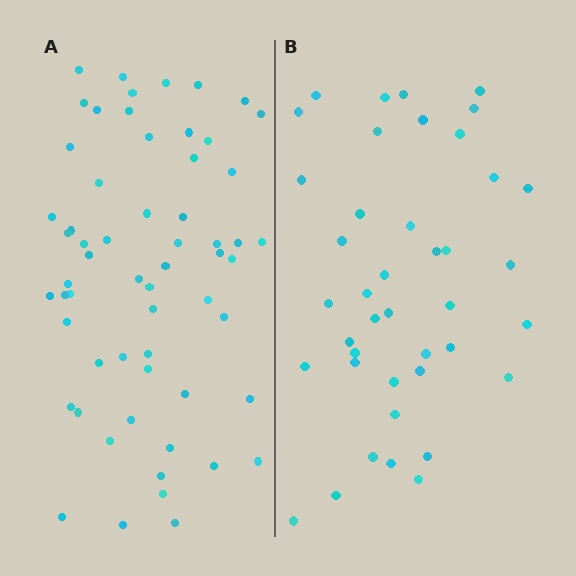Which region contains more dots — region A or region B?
Region A (the left region) has more dots.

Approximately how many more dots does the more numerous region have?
Region A has approximately 20 more dots than region B.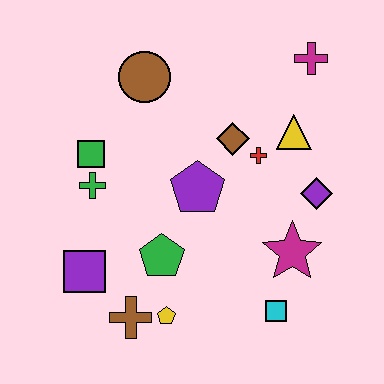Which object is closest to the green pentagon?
The yellow pentagon is closest to the green pentagon.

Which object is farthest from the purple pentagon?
The magenta cross is farthest from the purple pentagon.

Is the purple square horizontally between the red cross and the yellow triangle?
No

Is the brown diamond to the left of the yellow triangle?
Yes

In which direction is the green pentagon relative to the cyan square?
The green pentagon is to the left of the cyan square.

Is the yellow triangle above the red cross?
Yes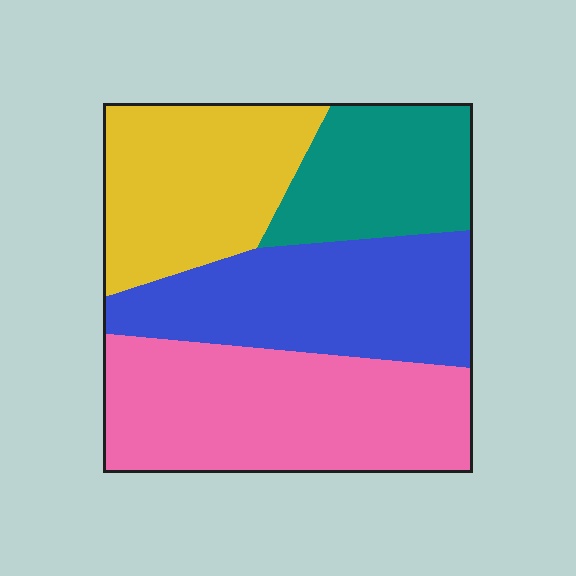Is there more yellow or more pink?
Pink.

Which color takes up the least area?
Teal, at roughly 15%.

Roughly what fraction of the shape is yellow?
Yellow takes up between a sixth and a third of the shape.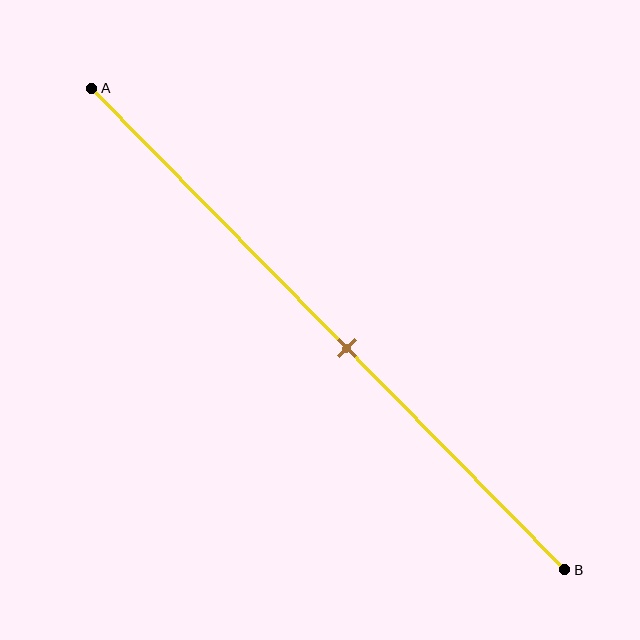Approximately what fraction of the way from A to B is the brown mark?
The brown mark is approximately 55% of the way from A to B.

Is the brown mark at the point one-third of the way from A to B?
No, the mark is at about 55% from A, not at the 33% one-third point.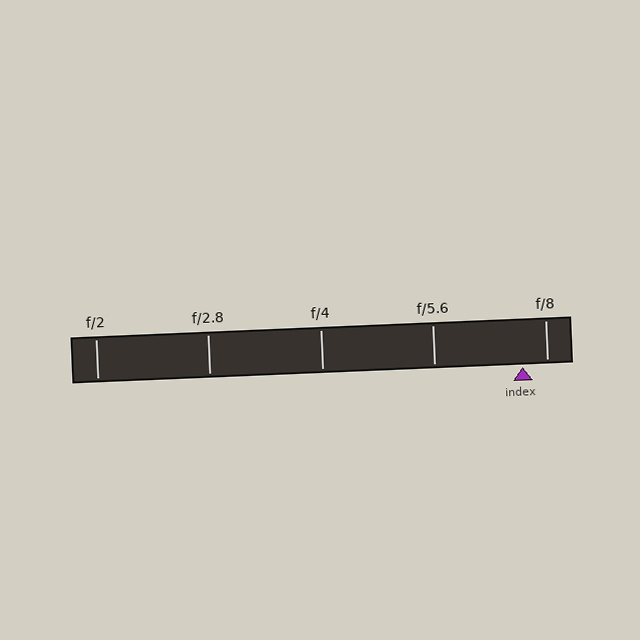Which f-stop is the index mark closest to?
The index mark is closest to f/8.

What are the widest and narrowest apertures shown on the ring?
The widest aperture shown is f/2 and the narrowest is f/8.